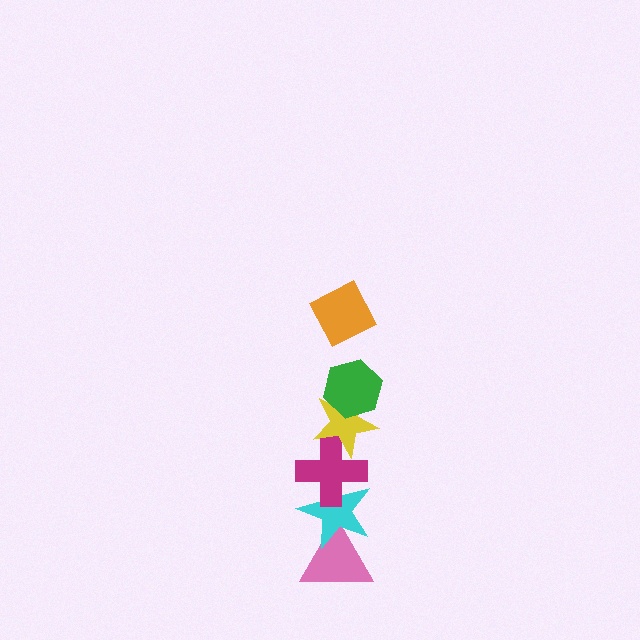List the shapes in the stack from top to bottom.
From top to bottom: the orange diamond, the green hexagon, the yellow star, the magenta cross, the cyan star, the pink triangle.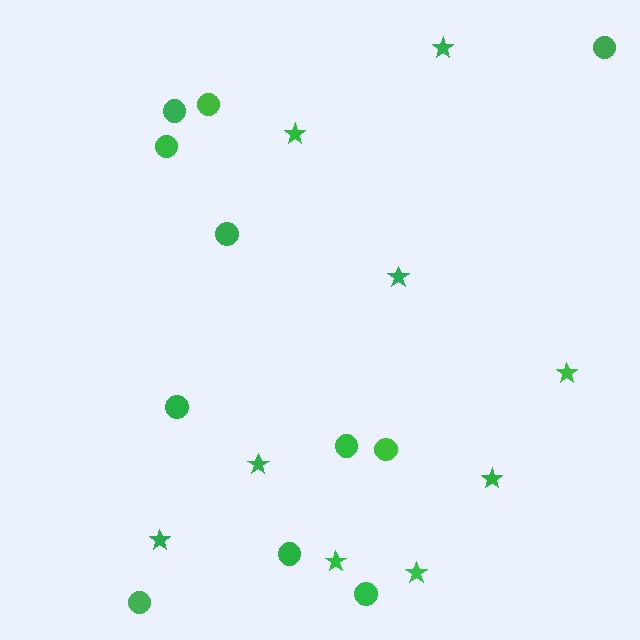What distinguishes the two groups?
There are 2 groups: one group of stars (9) and one group of circles (11).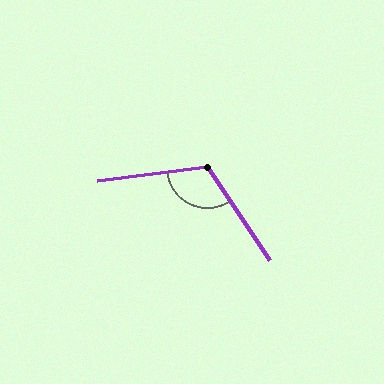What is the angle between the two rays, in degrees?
Approximately 116 degrees.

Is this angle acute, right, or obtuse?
It is obtuse.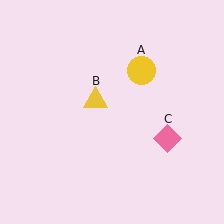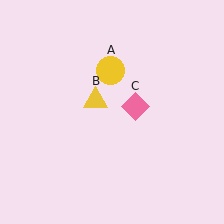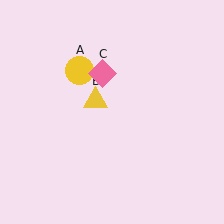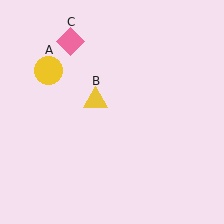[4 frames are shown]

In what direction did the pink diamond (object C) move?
The pink diamond (object C) moved up and to the left.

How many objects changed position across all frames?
2 objects changed position: yellow circle (object A), pink diamond (object C).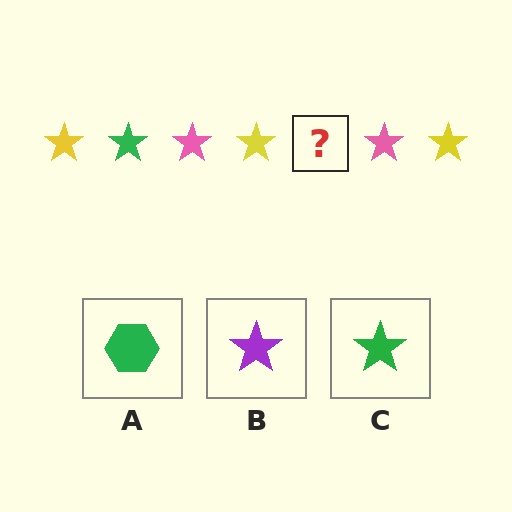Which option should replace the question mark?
Option C.